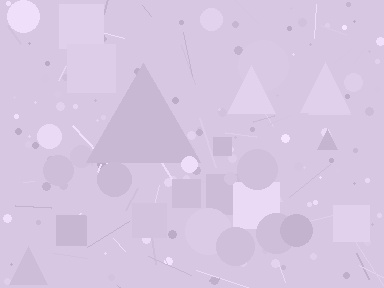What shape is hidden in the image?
A triangle is hidden in the image.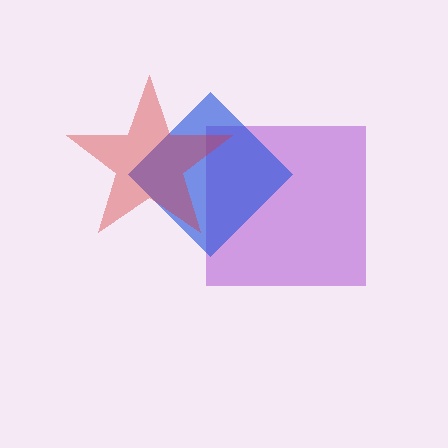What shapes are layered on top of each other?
The layered shapes are: a purple square, a blue diamond, a red star.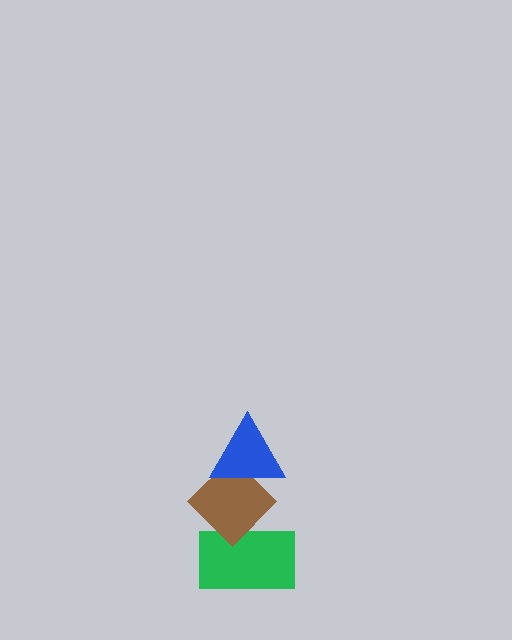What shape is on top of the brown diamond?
The blue triangle is on top of the brown diamond.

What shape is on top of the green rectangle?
The brown diamond is on top of the green rectangle.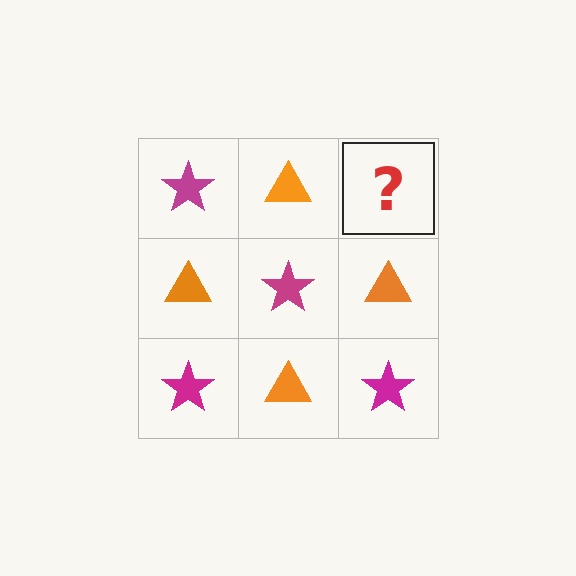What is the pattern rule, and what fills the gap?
The rule is that it alternates magenta star and orange triangle in a checkerboard pattern. The gap should be filled with a magenta star.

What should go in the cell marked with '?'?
The missing cell should contain a magenta star.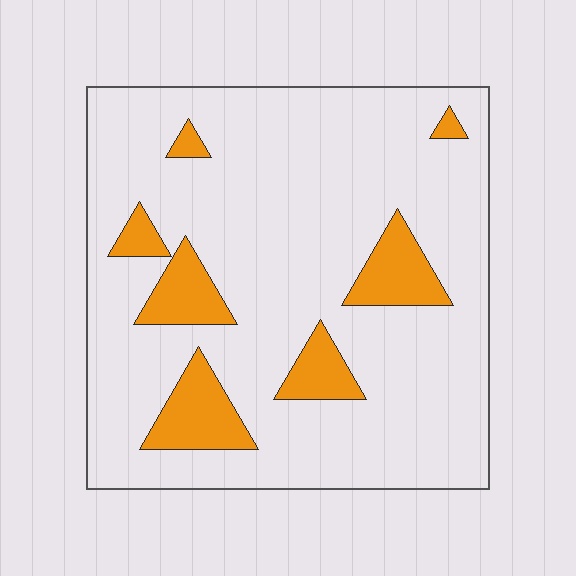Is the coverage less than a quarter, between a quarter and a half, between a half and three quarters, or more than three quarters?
Less than a quarter.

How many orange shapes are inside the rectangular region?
7.